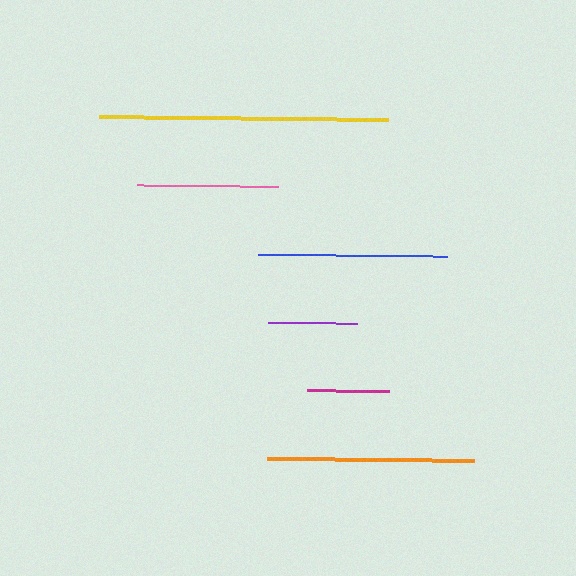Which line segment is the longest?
The yellow line is the longest at approximately 289 pixels.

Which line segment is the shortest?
The magenta line is the shortest at approximately 82 pixels.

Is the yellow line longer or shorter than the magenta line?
The yellow line is longer than the magenta line.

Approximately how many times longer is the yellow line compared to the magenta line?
The yellow line is approximately 3.5 times the length of the magenta line.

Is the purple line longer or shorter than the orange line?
The orange line is longer than the purple line.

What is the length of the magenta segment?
The magenta segment is approximately 82 pixels long.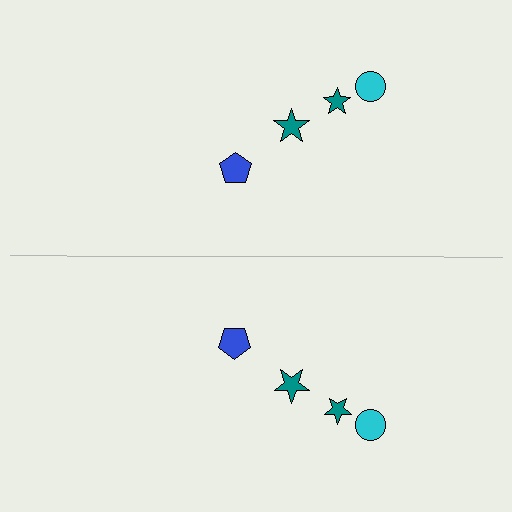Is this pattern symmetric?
Yes, this pattern has bilateral (reflection) symmetry.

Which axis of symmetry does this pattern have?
The pattern has a horizontal axis of symmetry running through the center of the image.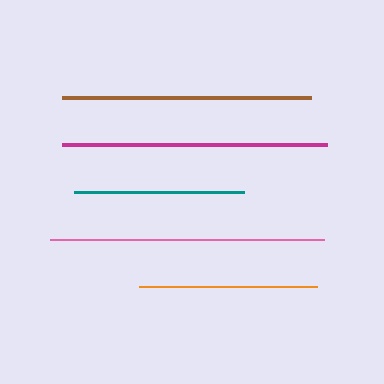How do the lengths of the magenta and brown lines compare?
The magenta and brown lines are approximately the same length.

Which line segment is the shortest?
The teal line is the shortest at approximately 170 pixels.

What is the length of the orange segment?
The orange segment is approximately 178 pixels long.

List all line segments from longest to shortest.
From longest to shortest: pink, magenta, brown, orange, teal.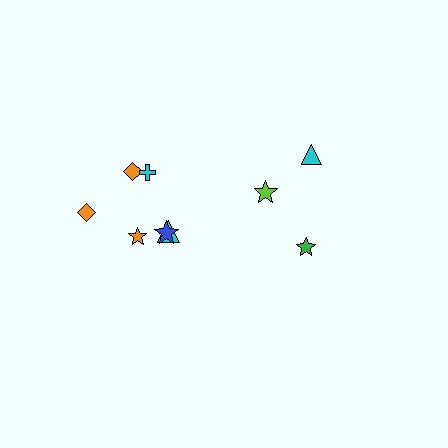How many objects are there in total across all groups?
There are 9 objects.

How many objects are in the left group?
There are 6 objects.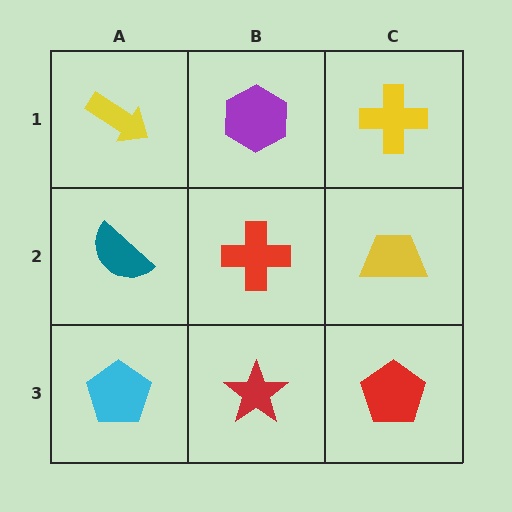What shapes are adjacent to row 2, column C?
A yellow cross (row 1, column C), a red pentagon (row 3, column C), a red cross (row 2, column B).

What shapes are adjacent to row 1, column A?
A teal semicircle (row 2, column A), a purple hexagon (row 1, column B).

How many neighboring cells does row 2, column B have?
4.